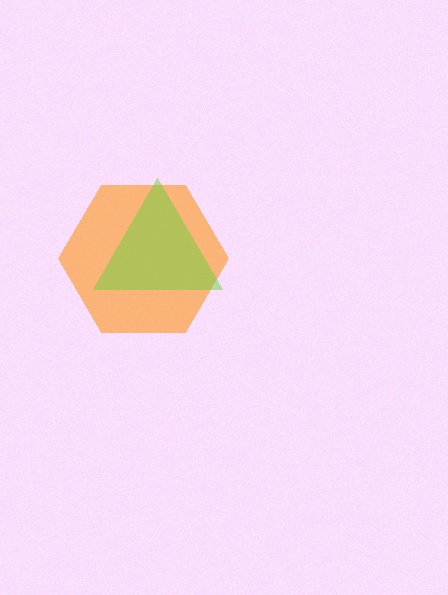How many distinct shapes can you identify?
There are 2 distinct shapes: an orange hexagon, a lime triangle.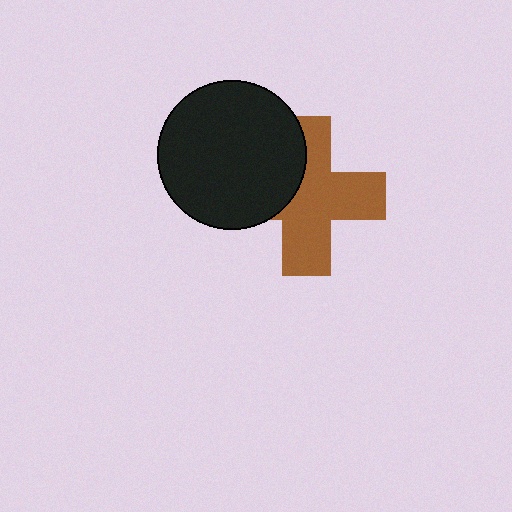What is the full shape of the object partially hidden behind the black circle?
The partially hidden object is a brown cross.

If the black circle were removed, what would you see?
You would see the complete brown cross.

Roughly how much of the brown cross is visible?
Most of it is visible (roughly 67%).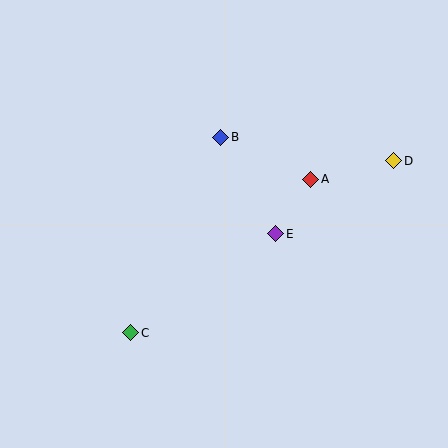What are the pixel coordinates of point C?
Point C is at (131, 333).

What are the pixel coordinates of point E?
Point E is at (276, 234).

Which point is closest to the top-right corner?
Point D is closest to the top-right corner.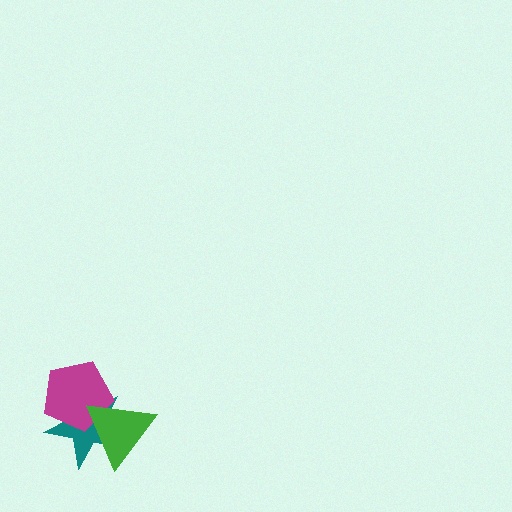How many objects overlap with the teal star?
2 objects overlap with the teal star.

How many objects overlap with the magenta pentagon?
2 objects overlap with the magenta pentagon.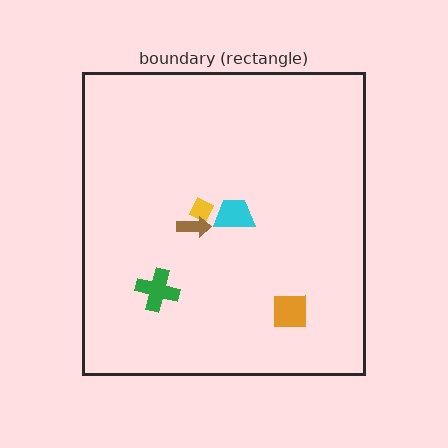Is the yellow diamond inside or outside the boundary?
Inside.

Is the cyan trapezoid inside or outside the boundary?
Inside.